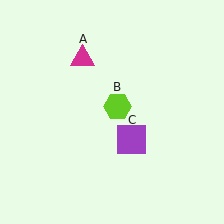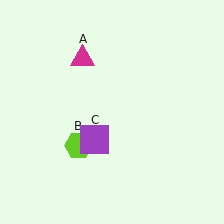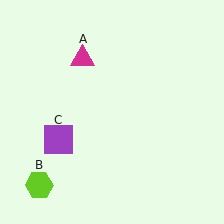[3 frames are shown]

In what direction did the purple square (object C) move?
The purple square (object C) moved left.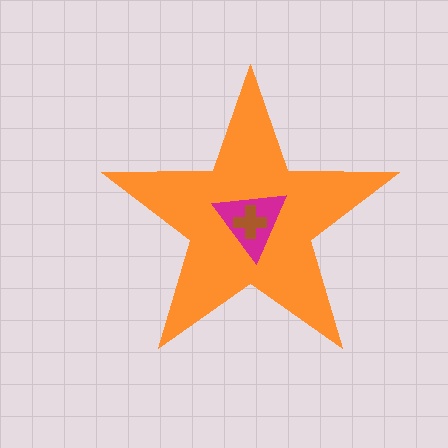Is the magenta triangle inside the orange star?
Yes.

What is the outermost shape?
The orange star.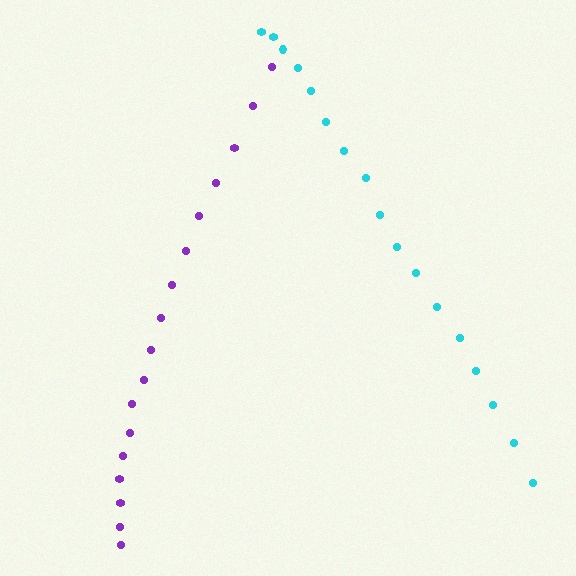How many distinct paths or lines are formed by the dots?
There are 2 distinct paths.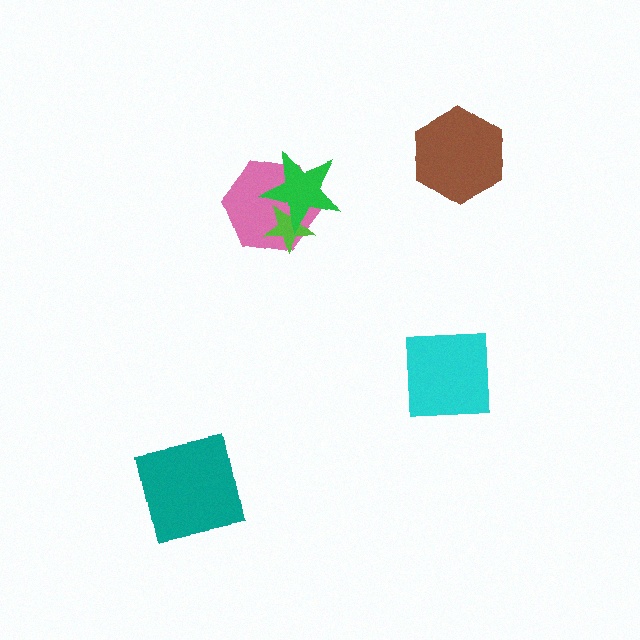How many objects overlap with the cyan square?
0 objects overlap with the cyan square.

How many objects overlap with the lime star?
2 objects overlap with the lime star.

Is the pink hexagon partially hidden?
Yes, it is partially covered by another shape.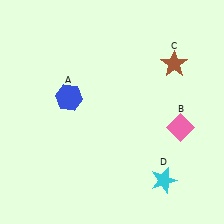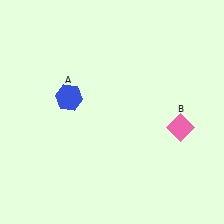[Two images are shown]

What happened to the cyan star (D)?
The cyan star (D) was removed in Image 2. It was in the bottom-right area of Image 1.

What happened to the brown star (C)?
The brown star (C) was removed in Image 2. It was in the top-right area of Image 1.